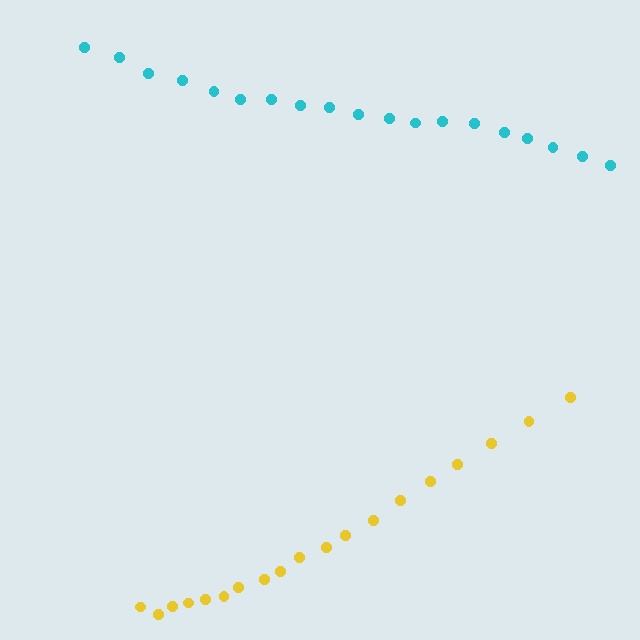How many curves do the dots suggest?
There are 2 distinct paths.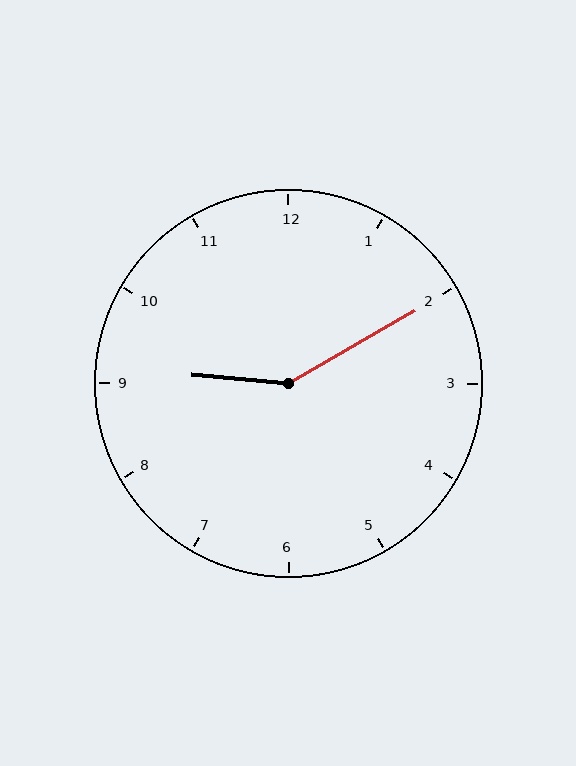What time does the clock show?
9:10.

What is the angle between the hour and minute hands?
Approximately 145 degrees.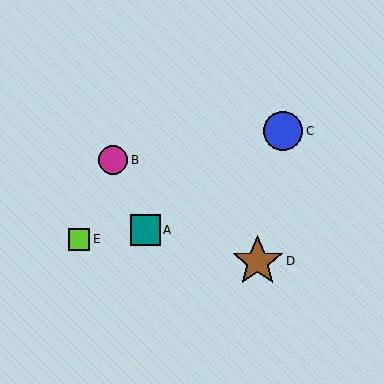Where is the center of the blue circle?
The center of the blue circle is at (283, 131).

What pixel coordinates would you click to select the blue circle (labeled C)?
Click at (283, 131) to select the blue circle C.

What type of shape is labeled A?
Shape A is a teal square.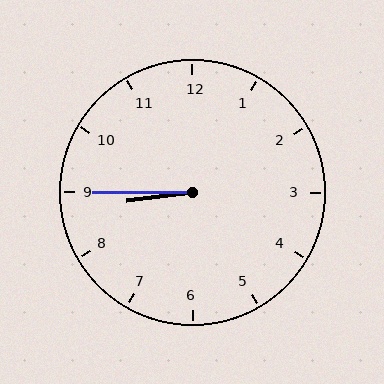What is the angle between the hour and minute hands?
Approximately 8 degrees.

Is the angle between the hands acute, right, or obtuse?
It is acute.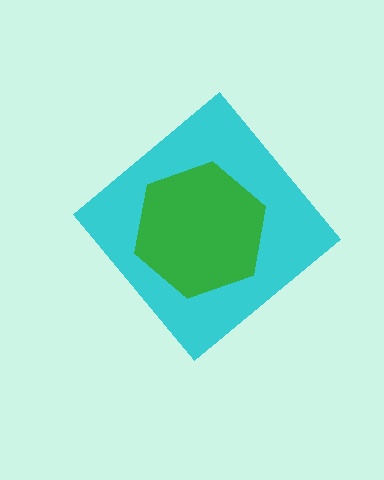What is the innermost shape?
The green hexagon.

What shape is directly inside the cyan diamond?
The green hexagon.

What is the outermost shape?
The cyan diamond.